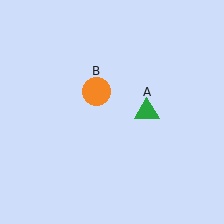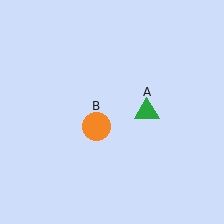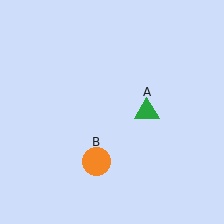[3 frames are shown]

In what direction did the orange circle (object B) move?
The orange circle (object B) moved down.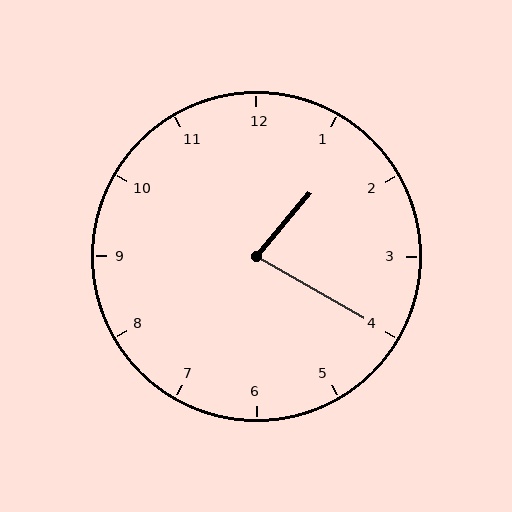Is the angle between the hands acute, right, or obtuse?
It is acute.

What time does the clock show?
1:20.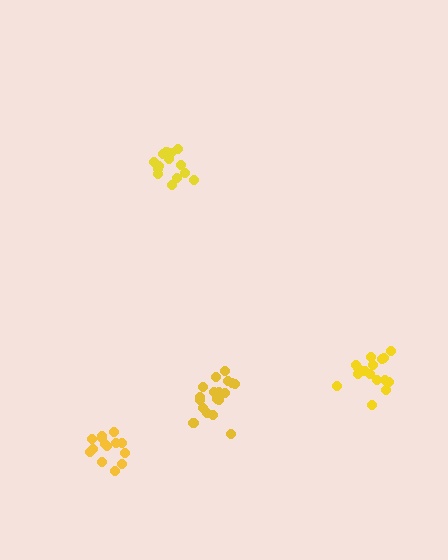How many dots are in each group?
Group 1: 15 dots, Group 2: 17 dots, Group 3: 18 dots, Group 4: 14 dots (64 total).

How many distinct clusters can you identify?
There are 4 distinct clusters.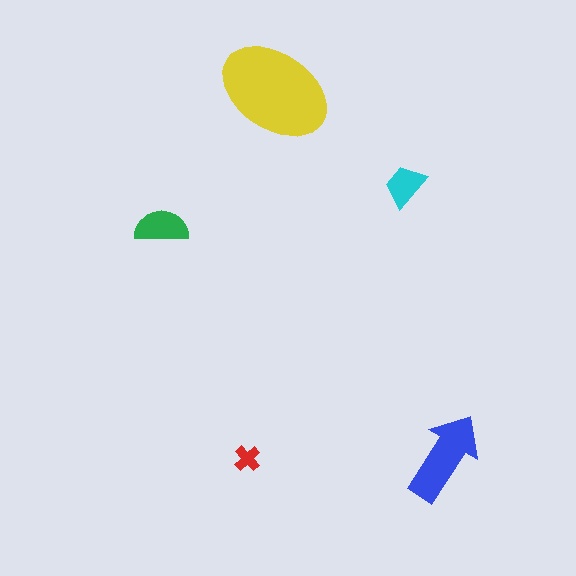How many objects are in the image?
There are 5 objects in the image.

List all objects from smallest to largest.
The red cross, the cyan trapezoid, the green semicircle, the blue arrow, the yellow ellipse.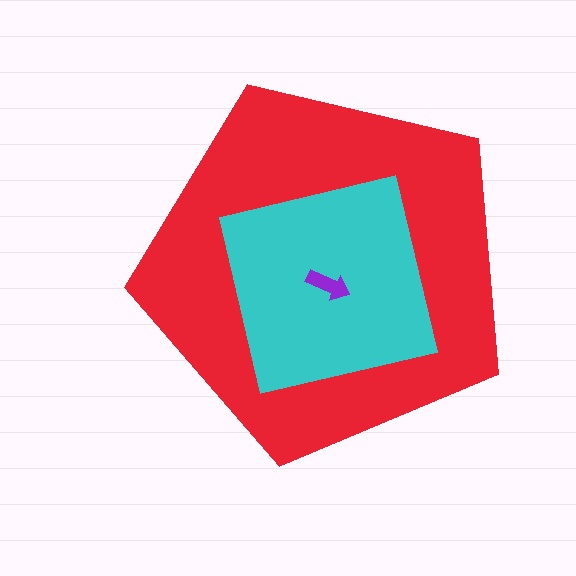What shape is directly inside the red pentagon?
The cyan square.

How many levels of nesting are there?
3.